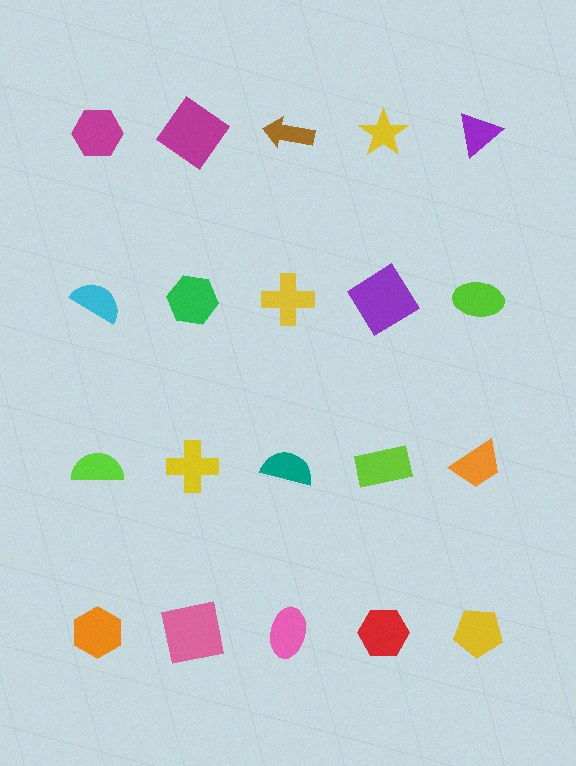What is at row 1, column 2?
A magenta diamond.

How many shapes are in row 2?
5 shapes.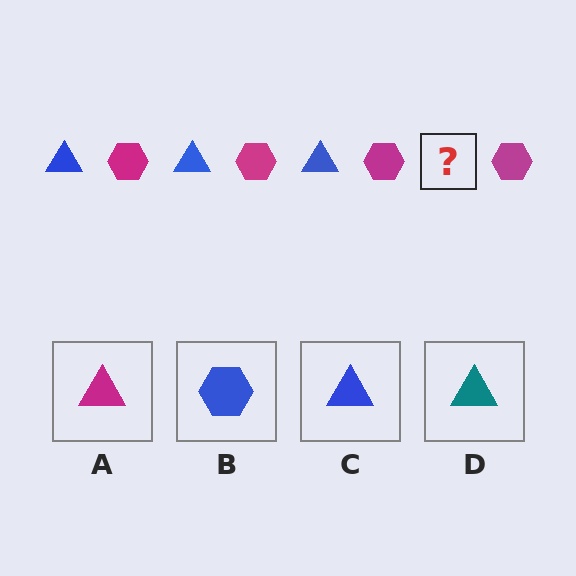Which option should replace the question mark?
Option C.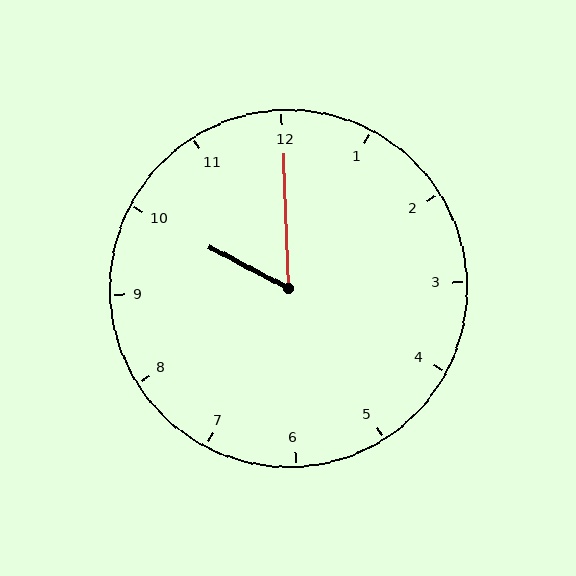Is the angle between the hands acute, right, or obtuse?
It is acute.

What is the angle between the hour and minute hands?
Approximately 60 degrees.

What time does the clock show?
10:00.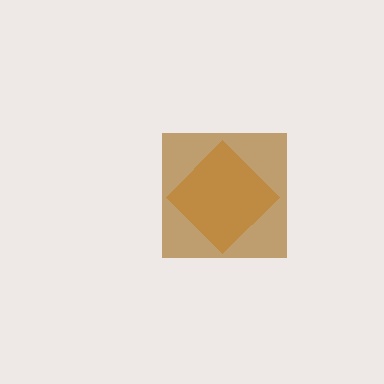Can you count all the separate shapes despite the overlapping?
Yes, there are 2 separate shapes.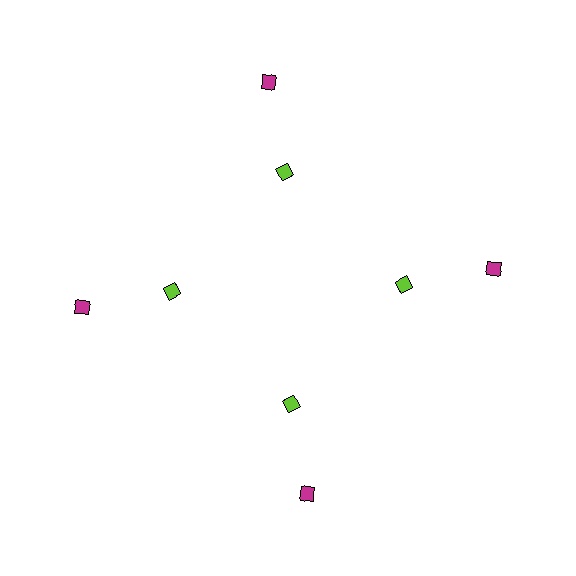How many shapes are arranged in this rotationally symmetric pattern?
There are 8 shapes, arranged in 4 groups of 2.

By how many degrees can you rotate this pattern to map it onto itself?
The pattern maps onto itself every 90 degrees of rotation.